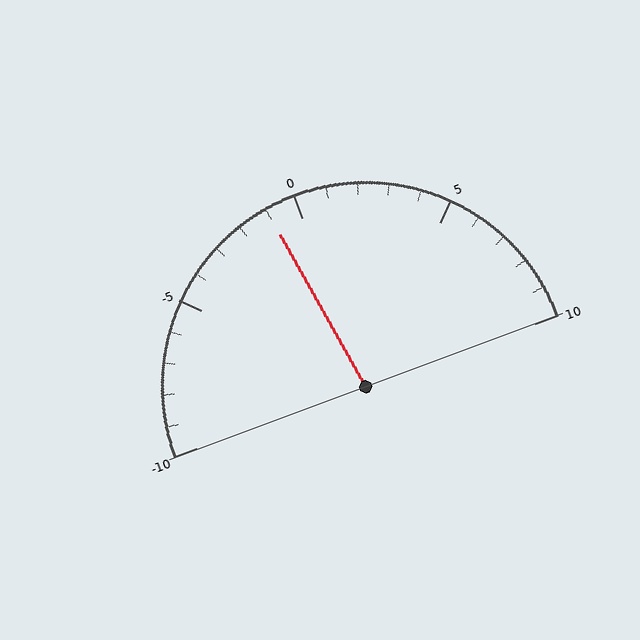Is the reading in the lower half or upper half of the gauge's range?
The reading is in the lower half of the range (-10 to 10).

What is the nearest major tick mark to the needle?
The nearest major tick mark is 0.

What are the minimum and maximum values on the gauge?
The gauge ranges from -10 to 10.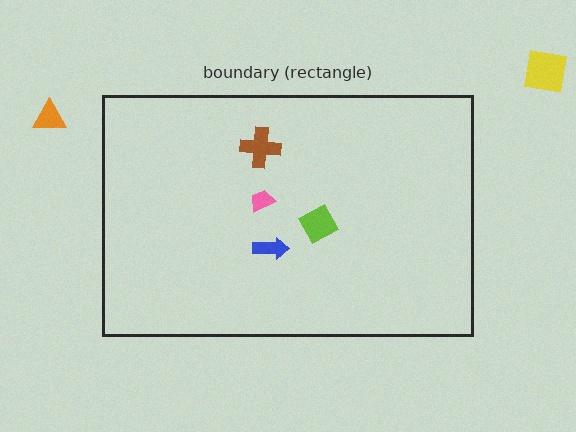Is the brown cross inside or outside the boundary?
Inside.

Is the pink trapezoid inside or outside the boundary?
Inside.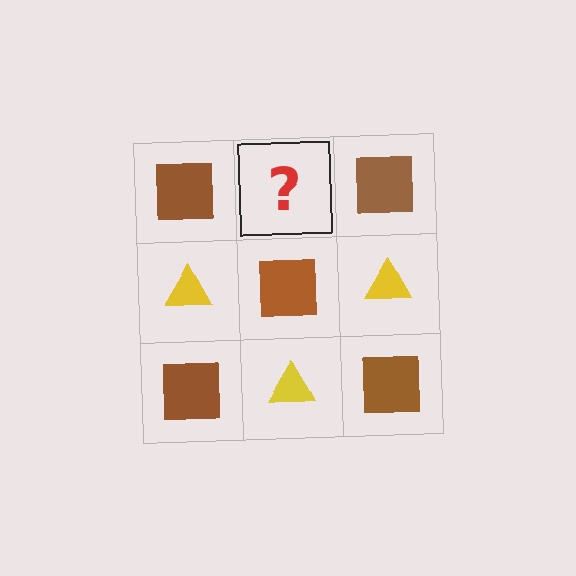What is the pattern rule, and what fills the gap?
The rule is that it alternates brown square and yellow triangle in a checkerboard pattern. The gap should be filled with a yellow triangle.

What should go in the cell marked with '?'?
The missing cell should contain a yellow triangle.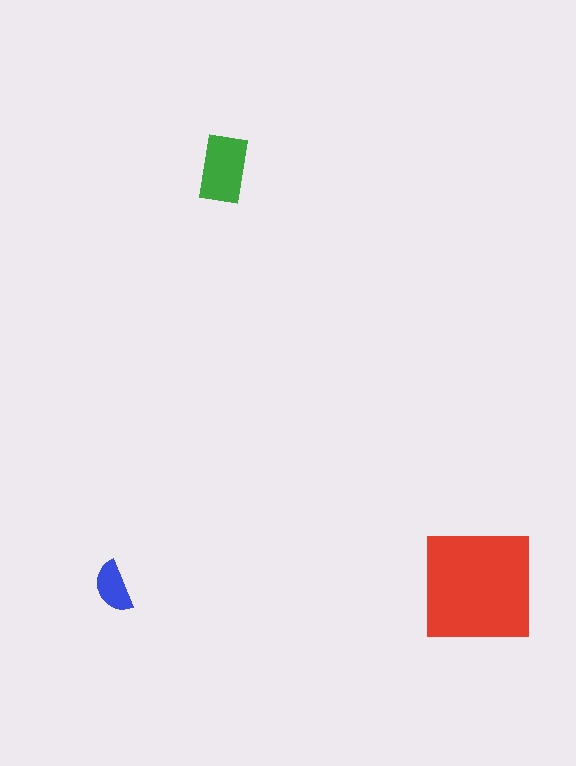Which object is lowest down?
The blue semicircle is bottommost.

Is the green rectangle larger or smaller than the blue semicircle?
Larger.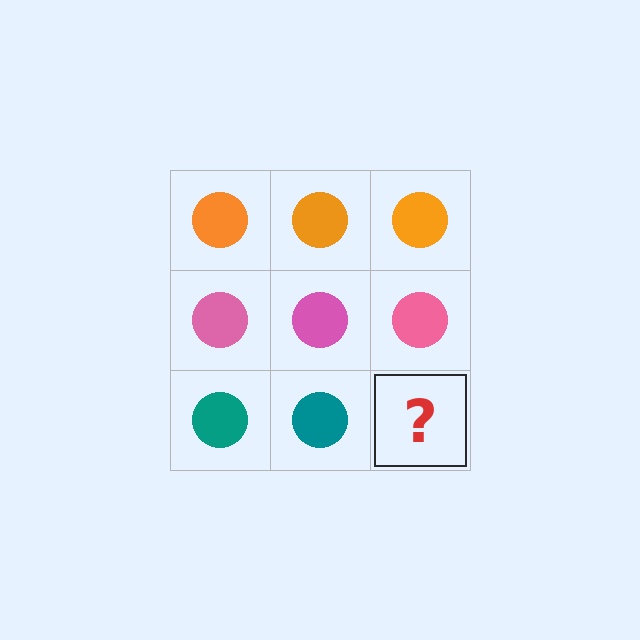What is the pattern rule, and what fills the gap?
The rule is that each row has a consistent color. The gap should be filled with a teal circle.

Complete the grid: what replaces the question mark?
The question mark should be replaced with a teal circle.